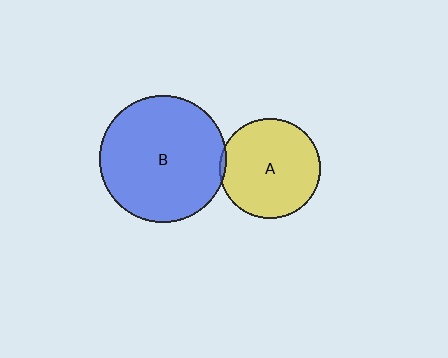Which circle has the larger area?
Circle B (blue).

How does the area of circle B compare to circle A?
Approximately 1.6 times.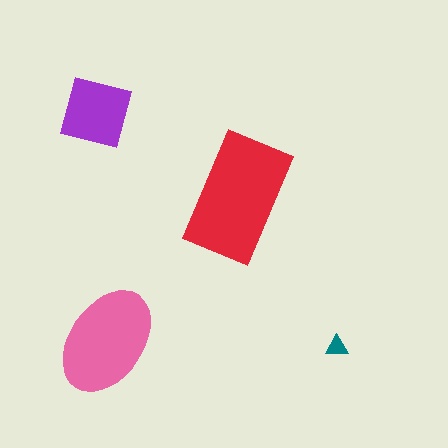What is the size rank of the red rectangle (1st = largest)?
1st.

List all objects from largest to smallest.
The red rectangle, the pink ellipse, the purple square, the teal triangle.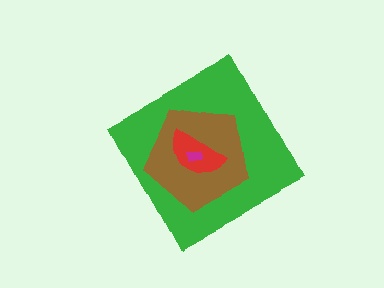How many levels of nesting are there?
4.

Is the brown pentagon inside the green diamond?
Yes.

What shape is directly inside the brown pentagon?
The red semicircle.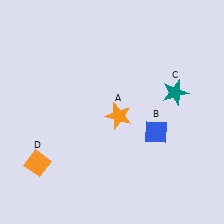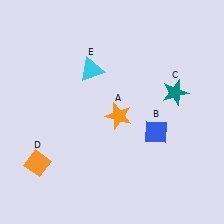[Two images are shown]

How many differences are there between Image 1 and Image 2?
There is 1 difference between the two images.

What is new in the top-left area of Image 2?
A cyan triangle (E) was added in the top-left area of Image 2.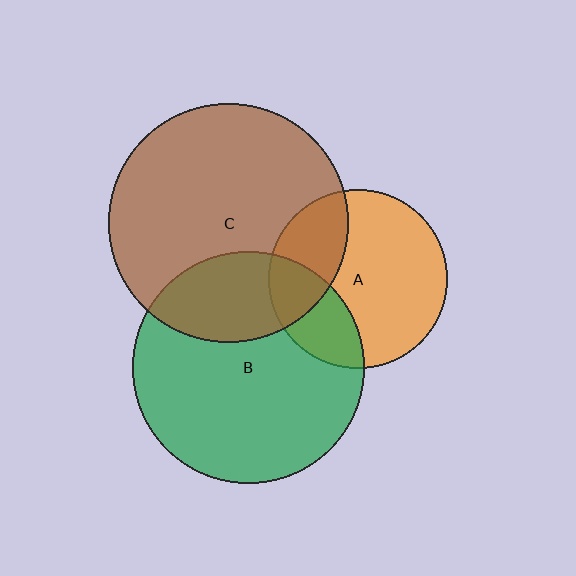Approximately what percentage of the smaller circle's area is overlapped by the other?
Approximately 25%.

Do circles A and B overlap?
Yes.